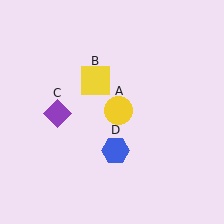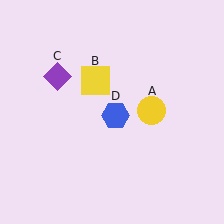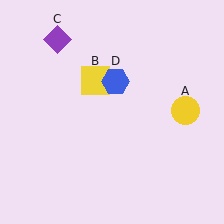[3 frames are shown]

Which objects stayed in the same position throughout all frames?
Yellow square (object B) remained stationary.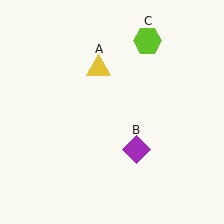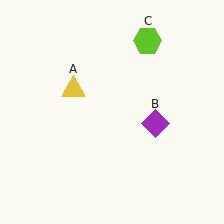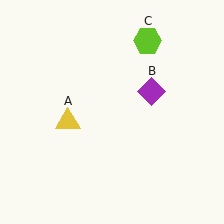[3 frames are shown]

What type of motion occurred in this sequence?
The yellow triangle (object A), purple diamond (object B) rotated counterclockwise around the center of the scene.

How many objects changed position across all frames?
2 objects changed position: yellow triangle (object A), purple diamond (object B).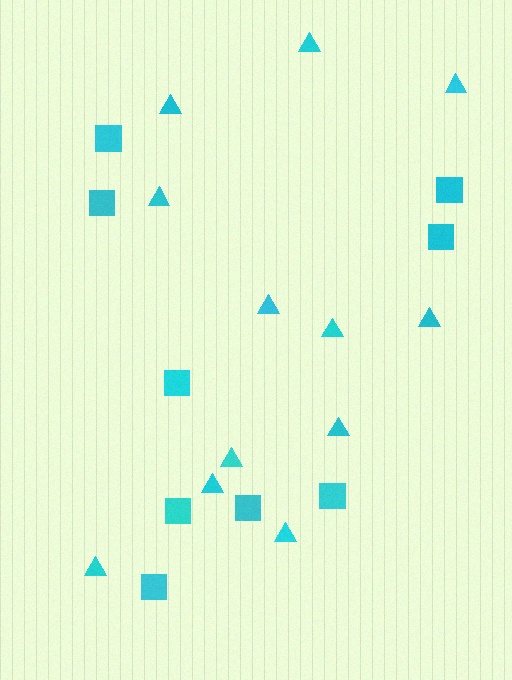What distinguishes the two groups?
There are 2 groups: one group of squares (9) and one group of triangles (12).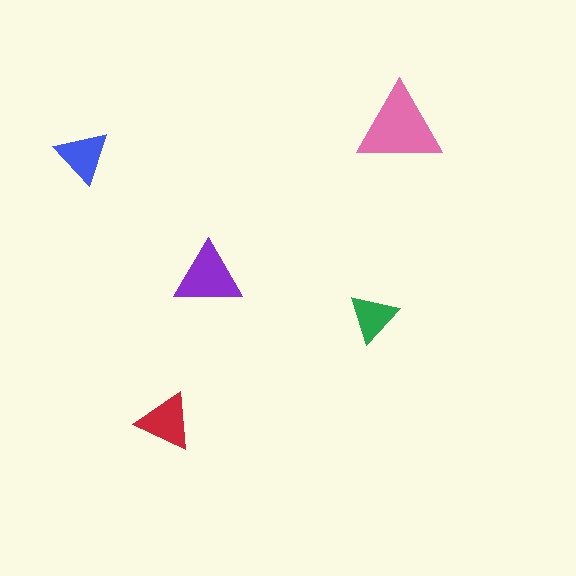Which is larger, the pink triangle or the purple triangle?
The pink one.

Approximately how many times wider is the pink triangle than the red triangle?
About 1.5 times wider.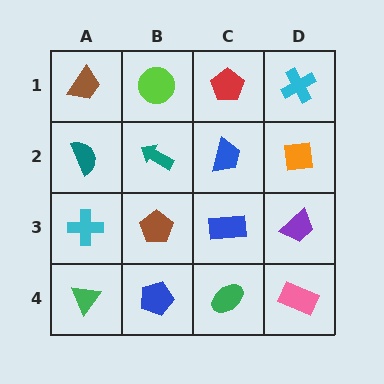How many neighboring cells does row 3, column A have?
3.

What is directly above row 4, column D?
A purple trapezoid.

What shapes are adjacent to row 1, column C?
A blue trapezoid (row 2, column C), a lime circle (row 1, column B), a cyan cross (row 1, column D).